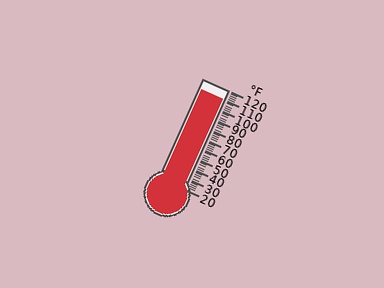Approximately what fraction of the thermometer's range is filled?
The thermometer is filled to approximately 90% of its range.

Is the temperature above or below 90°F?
The temperature is above 90°F.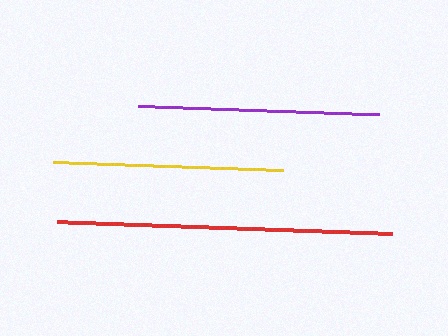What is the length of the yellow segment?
The yellow segment is approximately 230 pixels long.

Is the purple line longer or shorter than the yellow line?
The purple line is longer than the yellow line.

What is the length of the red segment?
The red segment is approximately 336 pixels long.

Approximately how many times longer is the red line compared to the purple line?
The red line is approximately 1.4 times the length of the purple line.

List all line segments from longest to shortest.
From longest to shortest: red, purple, yellow.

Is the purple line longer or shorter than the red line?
The red line is longer than the purple line.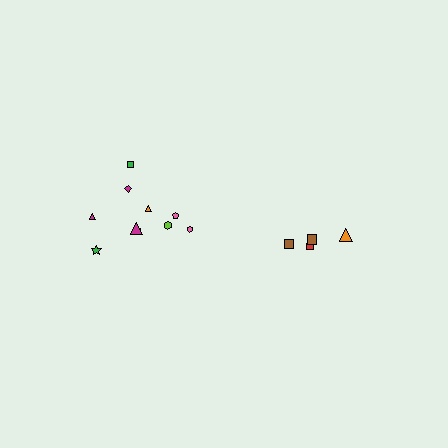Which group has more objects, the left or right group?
The left group.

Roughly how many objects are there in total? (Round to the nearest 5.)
Roughly 15 objects in total.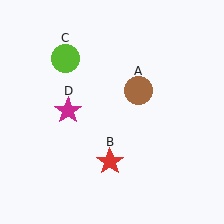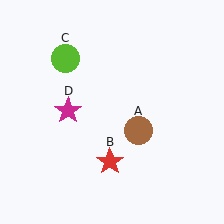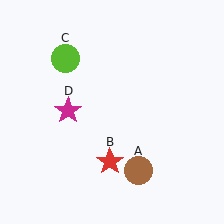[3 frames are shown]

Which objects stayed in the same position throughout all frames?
Red star (object B) and lime circle (object C) and magenta star (object D) remained stationary.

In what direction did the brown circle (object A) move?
The brown circle (object A) moved down.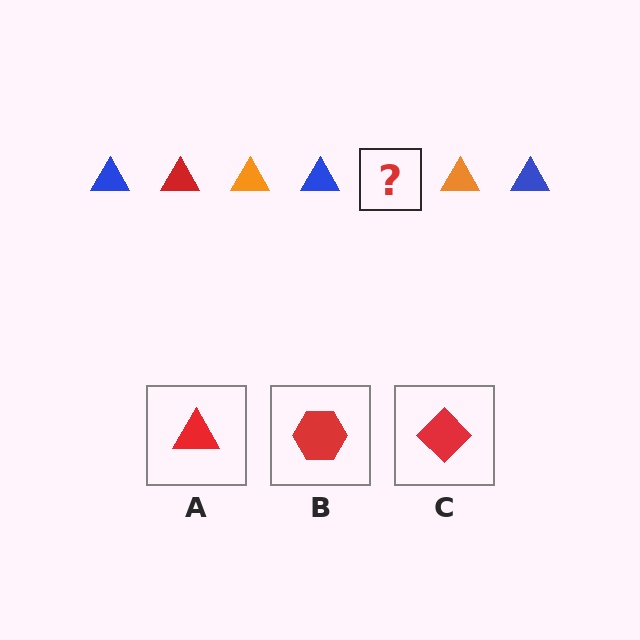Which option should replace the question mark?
Option A.